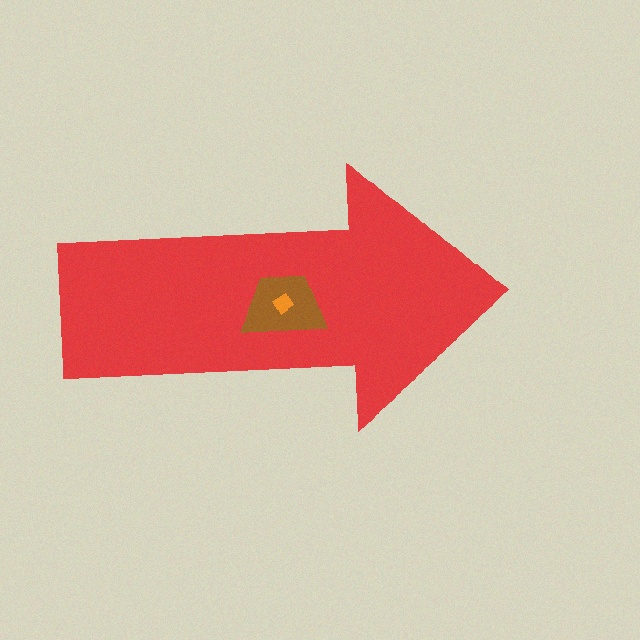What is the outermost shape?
The red arrow.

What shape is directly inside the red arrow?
The brown trapezoid.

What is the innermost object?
The orange diamond.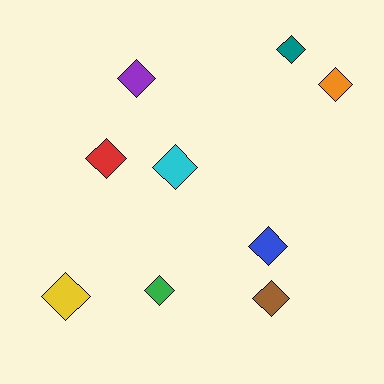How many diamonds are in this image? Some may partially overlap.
There are 9 diamonds.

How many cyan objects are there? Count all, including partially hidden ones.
There is 1 cyan object.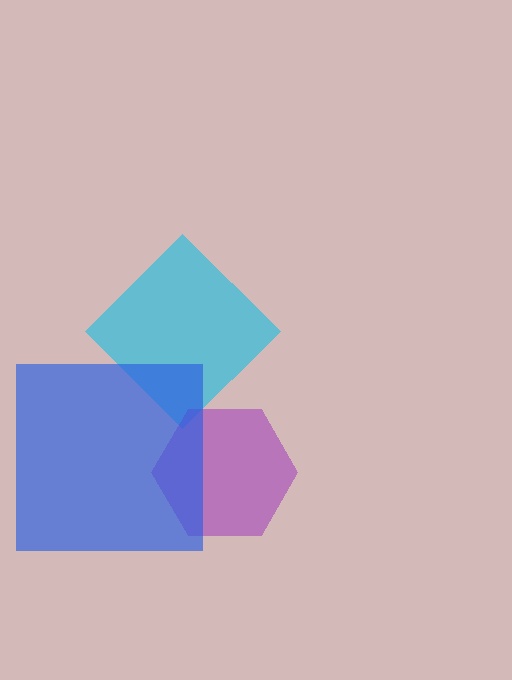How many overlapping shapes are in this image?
There are 3 overlapping shapes in the image.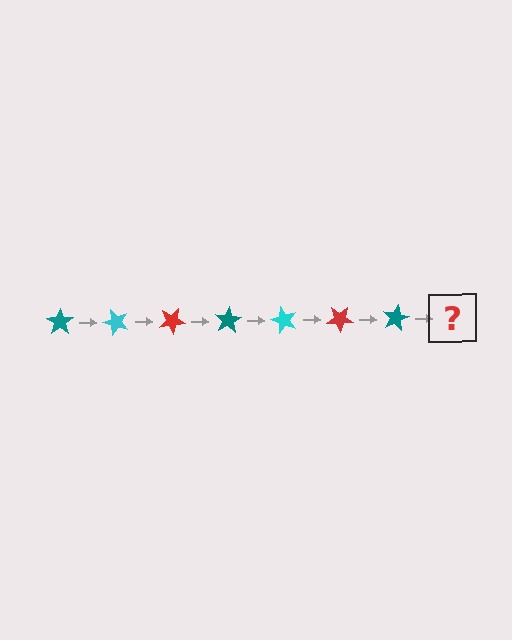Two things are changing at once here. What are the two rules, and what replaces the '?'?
The two rules are that it rotates 50 degrees each step and the color cycles through teal, cyan, and red. The '?' should be a cyan star, rotated 350 degrees from the start.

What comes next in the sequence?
The next element should be a cyan star, rotated 350 degrees from the start.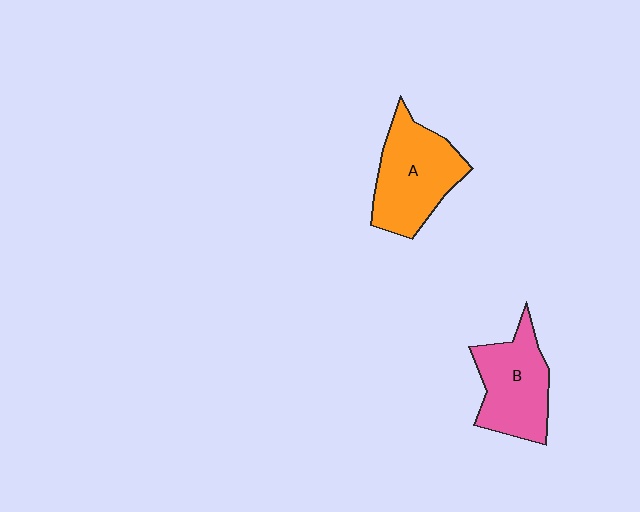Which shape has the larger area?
Shape A (orange).